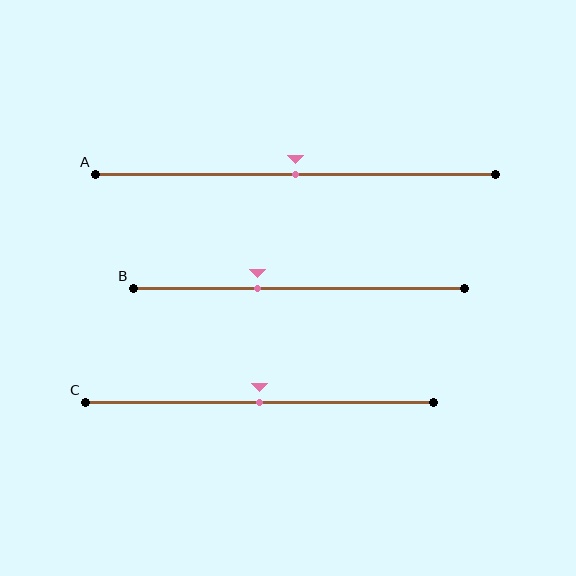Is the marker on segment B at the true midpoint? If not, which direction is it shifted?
No, the marker on segment B is shifted to the left by about 13% of the segment length.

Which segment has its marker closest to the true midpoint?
Segment A has its marker closest to the true midpoint.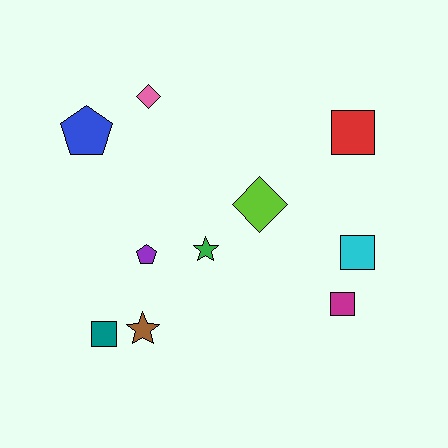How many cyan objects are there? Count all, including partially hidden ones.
There is 1 cyan object.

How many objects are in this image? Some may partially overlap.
There are 10 objects.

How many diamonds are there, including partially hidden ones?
There are 2 diamonds.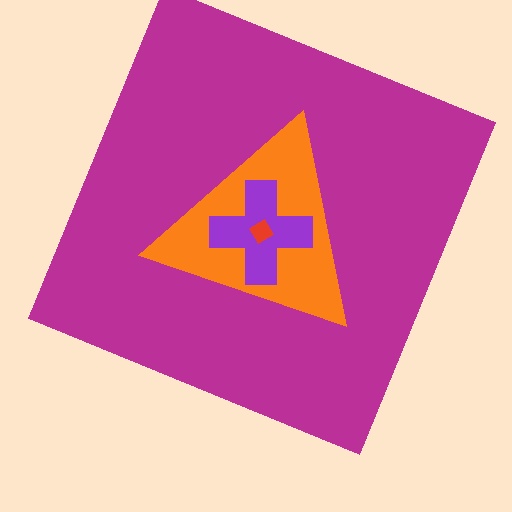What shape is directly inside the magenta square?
The orange triangle.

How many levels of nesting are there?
4.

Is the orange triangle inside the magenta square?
Yes.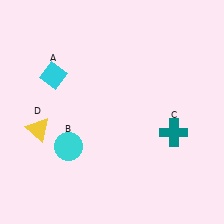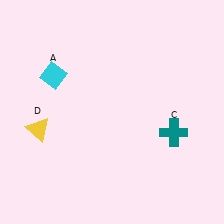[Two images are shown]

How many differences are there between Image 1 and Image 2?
There is 1 difference between the two images.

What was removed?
The cyan circle (B) was removed in Image 2.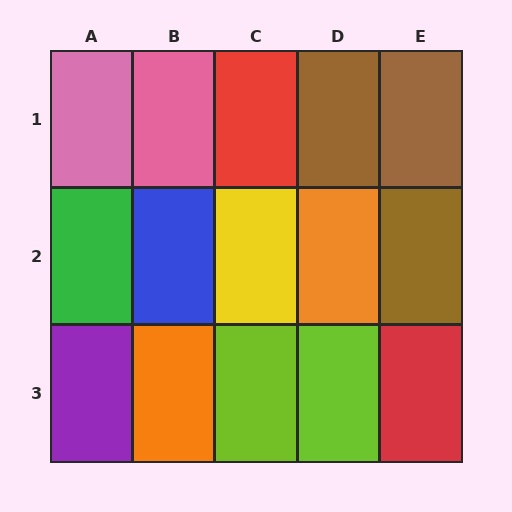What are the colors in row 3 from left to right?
Purple, orange, lime, lime, red.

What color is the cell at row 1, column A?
Pink.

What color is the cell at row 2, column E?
Brown.